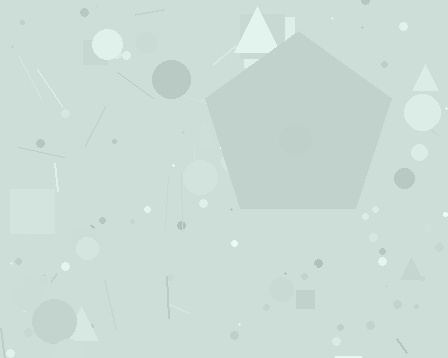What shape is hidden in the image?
A pentagon is hidden in the image.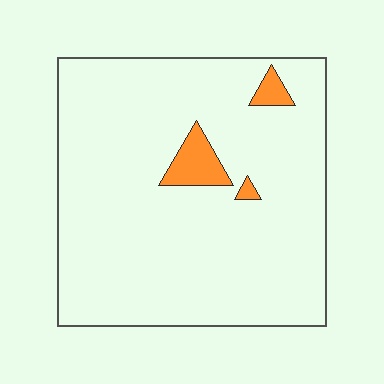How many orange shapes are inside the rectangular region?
3.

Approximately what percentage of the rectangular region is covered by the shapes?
Approximately 5%.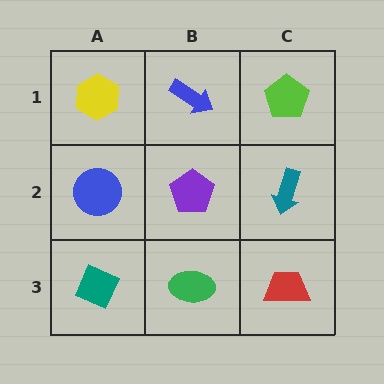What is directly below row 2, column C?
A red trapezoid.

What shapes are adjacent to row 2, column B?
A blue arrow (row 1, column B), a green ellipse (row 3, column B), a blue circle (row 2, column A), a teal arrow (row 2, column C).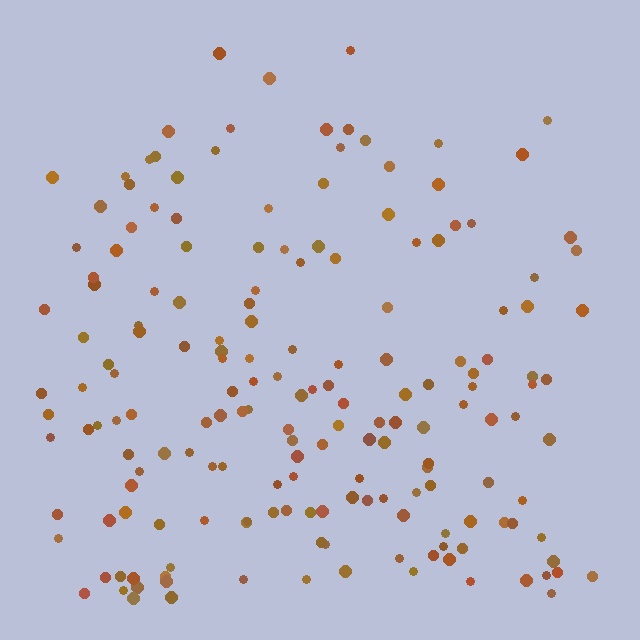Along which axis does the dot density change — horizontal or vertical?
Vertical.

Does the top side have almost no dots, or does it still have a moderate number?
Still a moderate number, just noticeably fewer than the bottom.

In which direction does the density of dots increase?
From top to bottom, with the bottom side densest.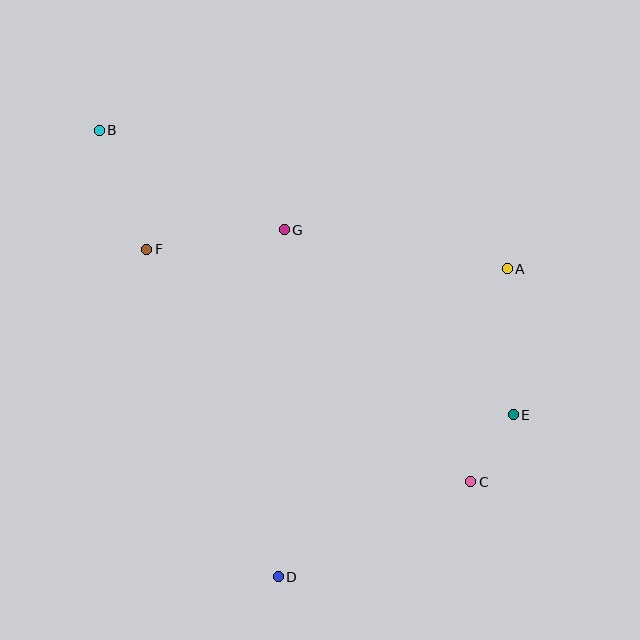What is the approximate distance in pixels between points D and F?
The distance between D and F is approximately 353 pixels.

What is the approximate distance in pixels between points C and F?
The distance between C and F is approximately 399 pixels.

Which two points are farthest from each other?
Points B and C are farthest from each other.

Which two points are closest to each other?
Points C and E are closest to each other.